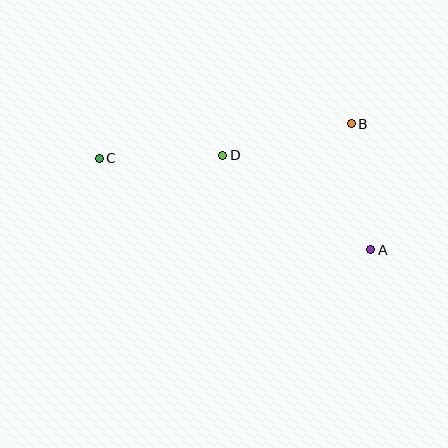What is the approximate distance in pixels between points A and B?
The distance between A and B is approximately 128 pixels.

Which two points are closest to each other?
Points C and D are closest to each other.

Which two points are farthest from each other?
Points A and C are farthest from each other.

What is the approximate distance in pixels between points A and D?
The distance between A and D is approximately 176 pixels.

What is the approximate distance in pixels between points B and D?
The distance between B and D is approximately 132 pixels.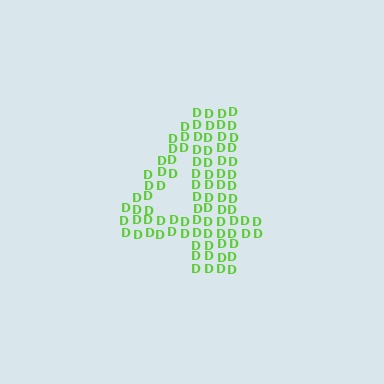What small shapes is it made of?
It is made of small letter D's.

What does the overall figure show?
The overall figure shows the digit 4.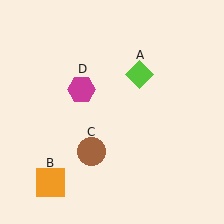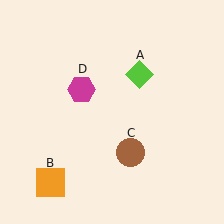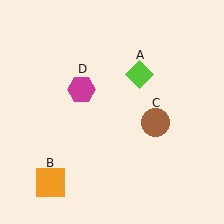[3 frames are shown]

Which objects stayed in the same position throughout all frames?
Lime diamond (object A) and orange square (object B) and magenta hexagon (object D) remained stationary.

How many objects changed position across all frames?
1 object changed position: brown circle (object C).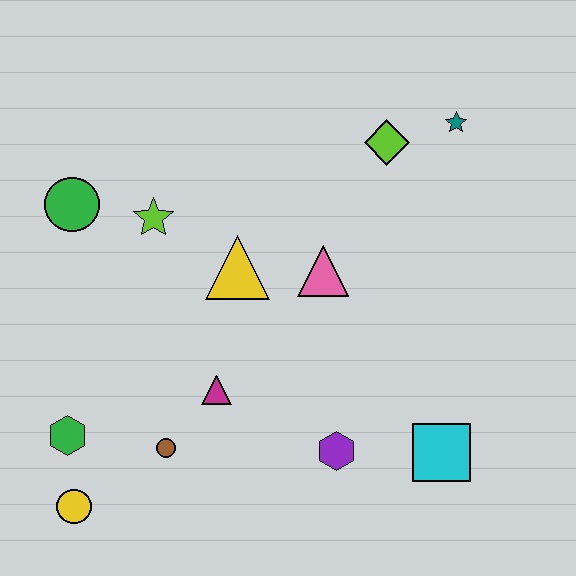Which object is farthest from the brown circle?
The teal star is farthest from the brown circle.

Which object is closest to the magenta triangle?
The brown circle is closest to the magenta triangle.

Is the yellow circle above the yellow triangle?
No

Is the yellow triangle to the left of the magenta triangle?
No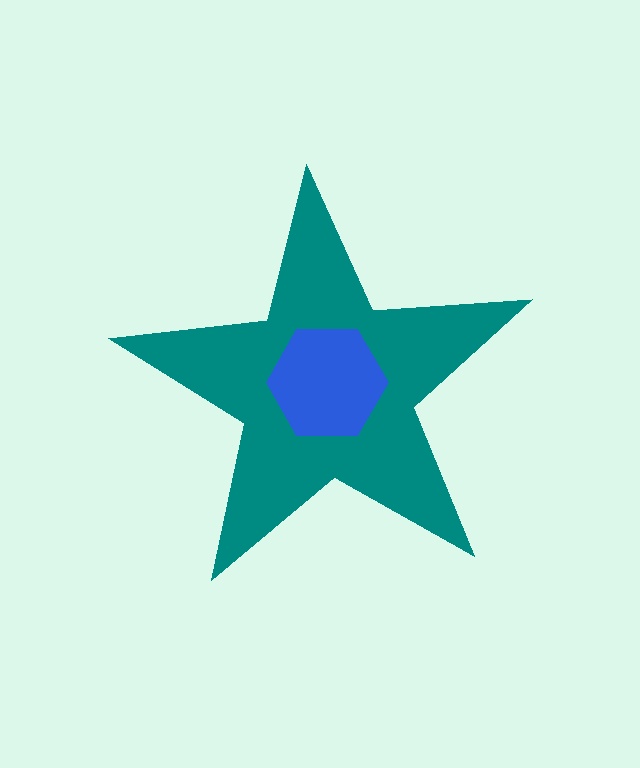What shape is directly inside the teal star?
The blue hexagon.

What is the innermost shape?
The blue hexagon.